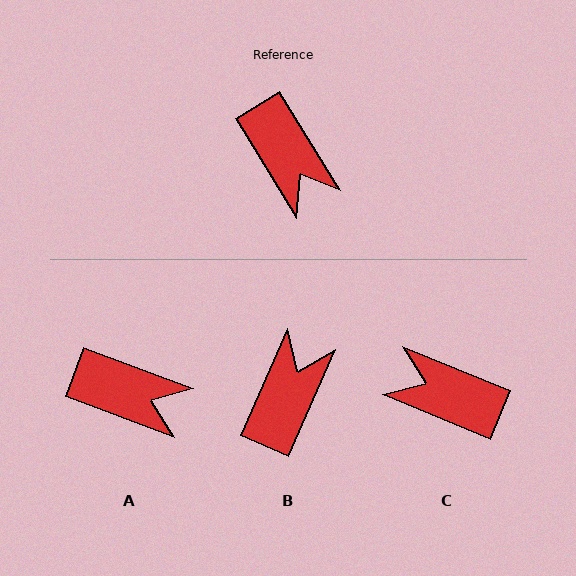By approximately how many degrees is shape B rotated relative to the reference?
Approximately 125 degrees counter-clockwise.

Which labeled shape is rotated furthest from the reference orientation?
C, about 144 degrees away.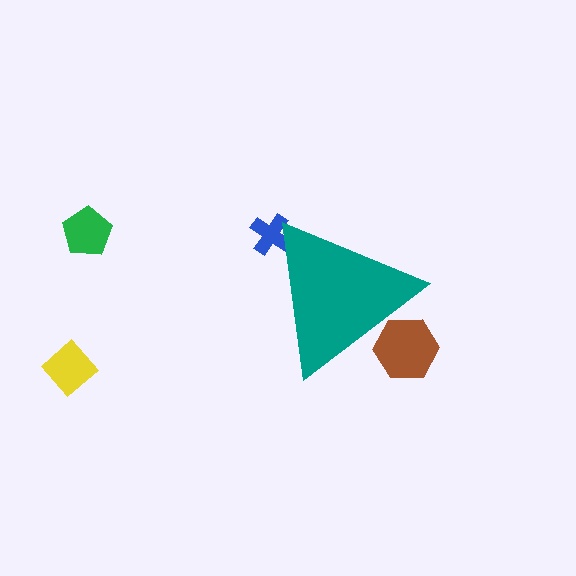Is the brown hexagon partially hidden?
Yes, the brown hexagon is partially hidden behind the teal triangle.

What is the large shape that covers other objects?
A teal triangle.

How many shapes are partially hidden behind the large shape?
2 shapes are partially hidden.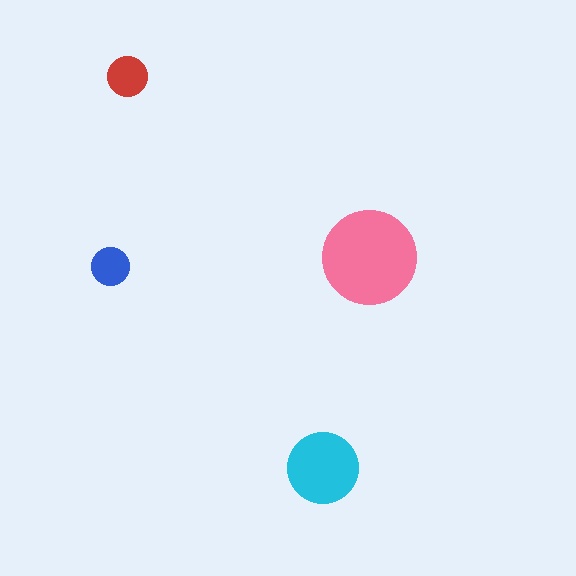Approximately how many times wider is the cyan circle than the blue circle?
About 2 times wider.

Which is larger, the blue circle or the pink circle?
The pink one.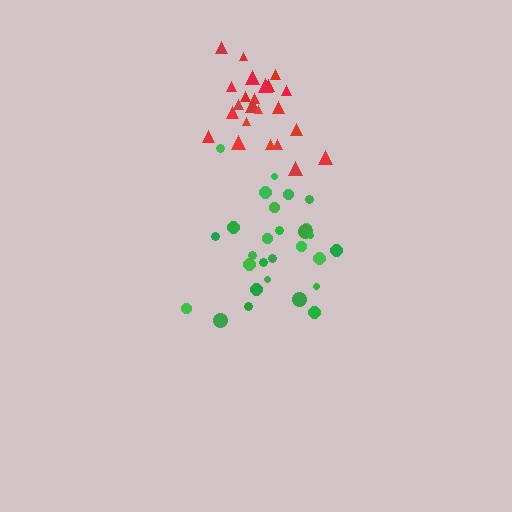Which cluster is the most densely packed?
Red.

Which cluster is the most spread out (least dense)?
Green.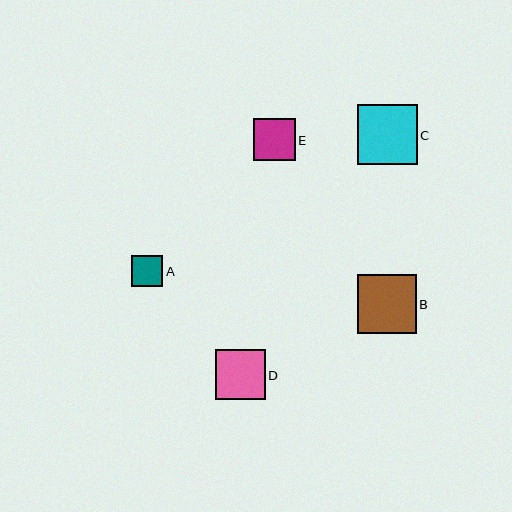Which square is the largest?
Square C is the largest with a size of approximately 60 pixels.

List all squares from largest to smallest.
From largest to smallest: C, B, D, E, A.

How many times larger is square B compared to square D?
Square B is approximately 1.2 times the size of square D.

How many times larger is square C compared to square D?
Square C is approximately 1.2 times the size of square D.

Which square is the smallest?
Square A is the smallest with a size of approximately 31 pixels.